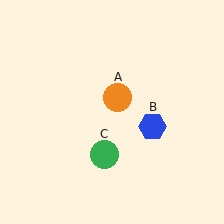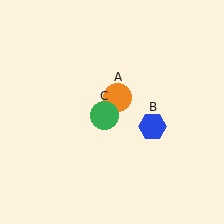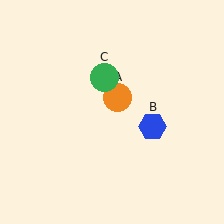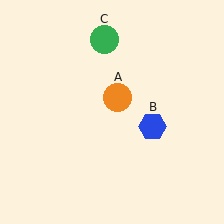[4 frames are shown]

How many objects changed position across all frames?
1 object changed position: green circle (object C).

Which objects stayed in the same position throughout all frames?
Orange circle (object A) and blue hexagon (object B) remained stationary.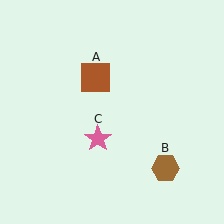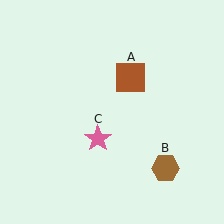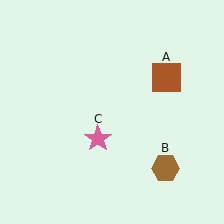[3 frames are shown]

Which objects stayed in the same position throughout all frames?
Brown hexagon (object B) and pink star (object C) remained stationary.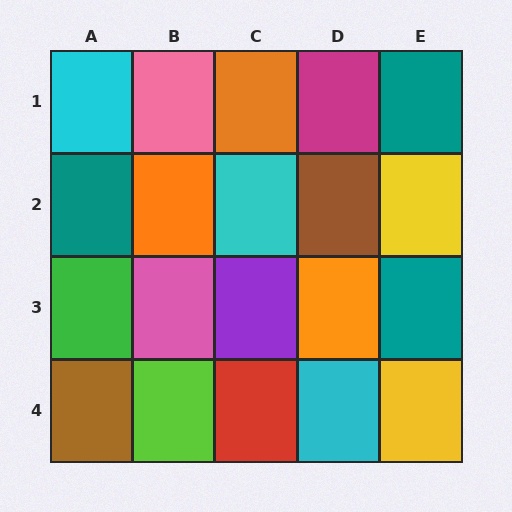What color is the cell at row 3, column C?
Purple.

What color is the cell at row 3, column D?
Orange.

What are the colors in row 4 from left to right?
Brown, lime, red, cyan, yellow.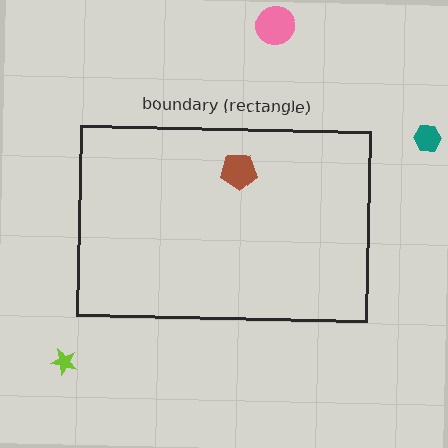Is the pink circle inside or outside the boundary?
Outside.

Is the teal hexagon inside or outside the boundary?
Outside.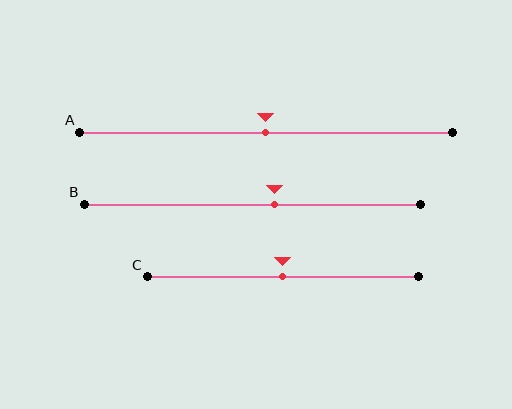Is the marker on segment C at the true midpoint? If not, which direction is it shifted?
Yes, the marker on segment C is at the true midpoint.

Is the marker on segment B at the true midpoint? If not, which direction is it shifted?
No, the marker on segment B is shifted to the right by about 6% of the segment length.